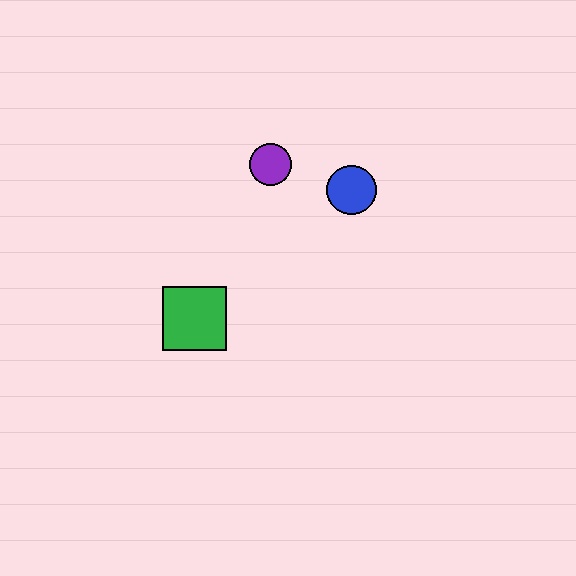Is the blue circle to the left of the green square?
No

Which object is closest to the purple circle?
The blue circle is closest to the purple circle.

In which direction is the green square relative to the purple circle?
The green square is below the purple circle.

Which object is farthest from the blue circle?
The green square is farthest from the blue circle.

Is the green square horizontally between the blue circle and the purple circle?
No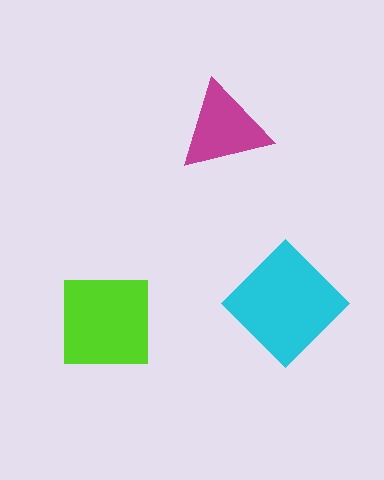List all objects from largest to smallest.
The cyan diamond, the lime square, the magenta triangle.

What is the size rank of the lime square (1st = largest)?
2nd.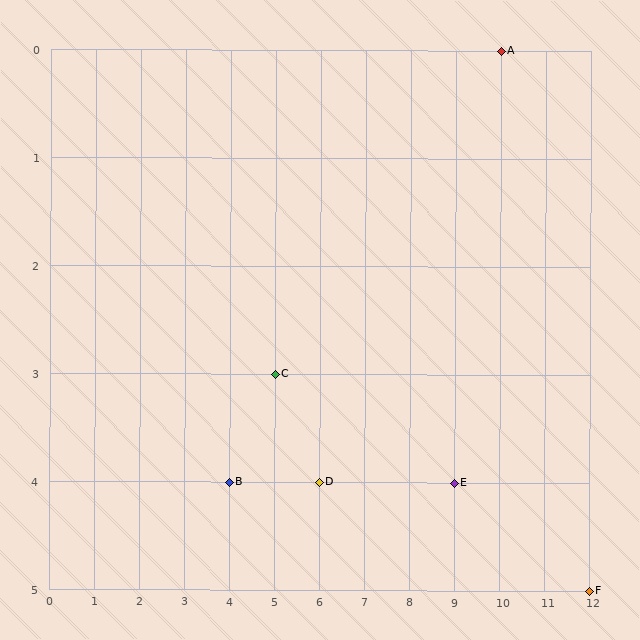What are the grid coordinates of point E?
Point E is at grid coordinates (9, 4).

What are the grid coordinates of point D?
Point D is at grid coordinates (6, 4).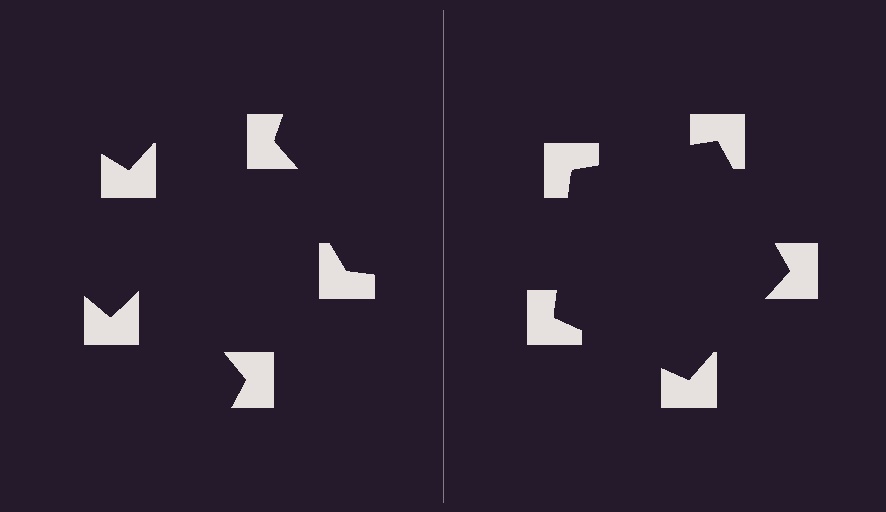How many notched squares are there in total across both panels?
10 — 5 on each side.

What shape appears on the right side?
An illusory pentagon.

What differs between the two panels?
The notched squares are positioned identically on both sides; only the wedge orientations differ. On the right they align to a pentagon; on the left they are misaligned.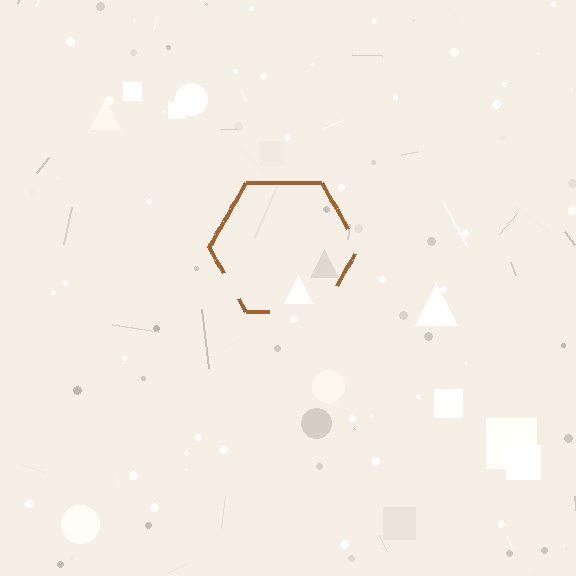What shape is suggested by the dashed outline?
The dashed outline suggests a hexagon.